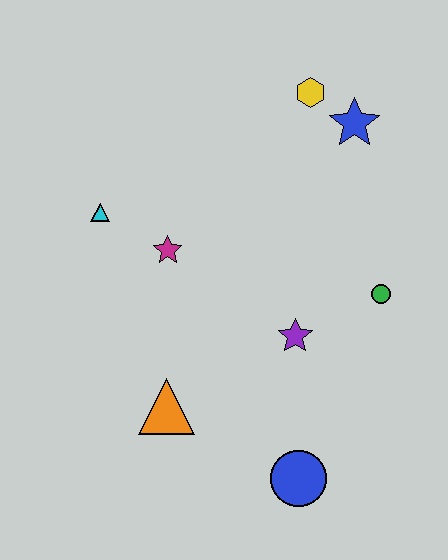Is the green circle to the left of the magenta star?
No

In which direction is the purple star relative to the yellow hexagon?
The purple star is below the yellow hexagon.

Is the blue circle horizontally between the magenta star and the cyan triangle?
No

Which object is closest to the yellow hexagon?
The blue star is closest to the yellow hexagon.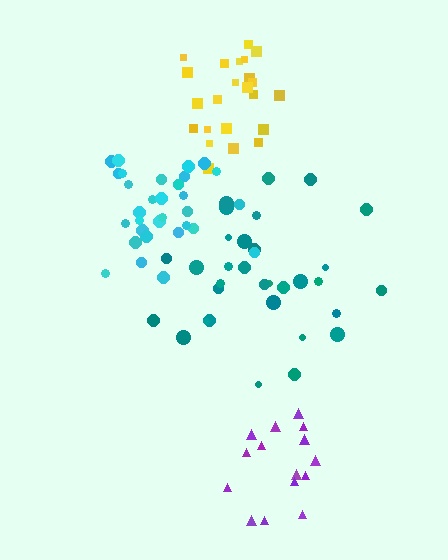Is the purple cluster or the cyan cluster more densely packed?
Cyan.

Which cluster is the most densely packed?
Cyan.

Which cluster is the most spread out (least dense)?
Teal.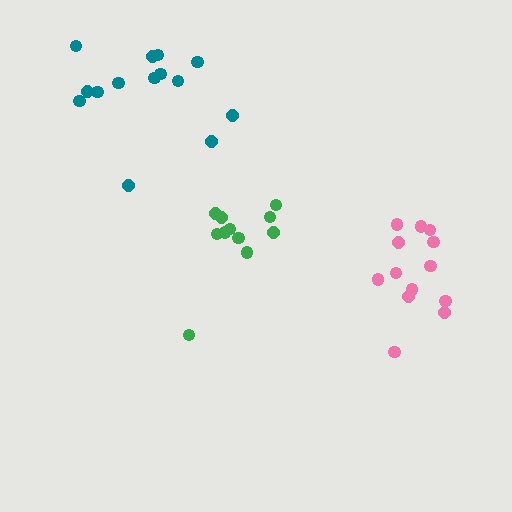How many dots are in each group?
Group 1: 13 dots, Group 2: 11 dots, Group 3: 14 dots (38 total).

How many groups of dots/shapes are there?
There are 3 groups.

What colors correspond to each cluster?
The clusters are colored: pink, green, teal.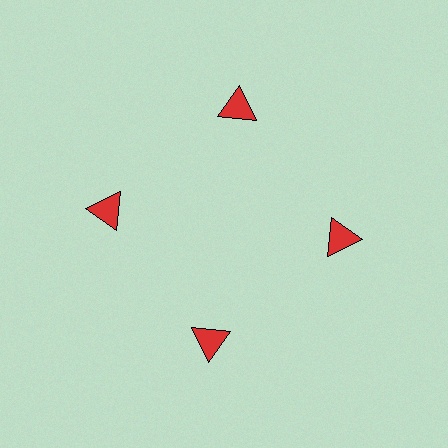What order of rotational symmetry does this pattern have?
This pattern has 4-fold rotational symmetry.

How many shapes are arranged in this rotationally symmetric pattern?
There are 4 shapes, arranged in 4 groups of 1.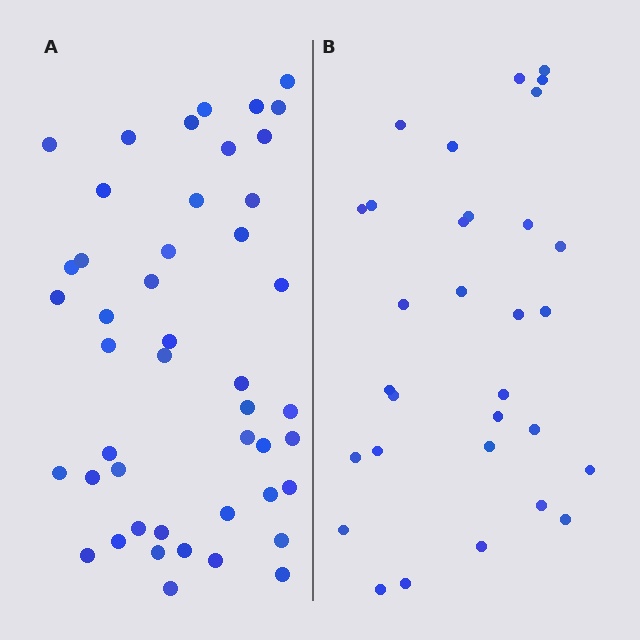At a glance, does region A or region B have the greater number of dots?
Region A (the left region) has more dots.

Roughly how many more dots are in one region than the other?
Region A has approximately 15 more dots than region B.